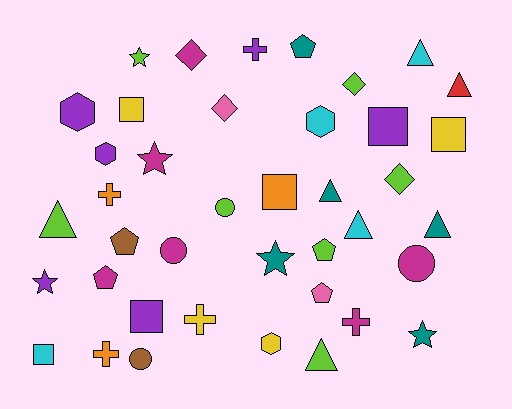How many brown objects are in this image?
There are 2 brown objects.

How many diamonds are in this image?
There are 4 diamonds.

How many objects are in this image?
There are 40 objects.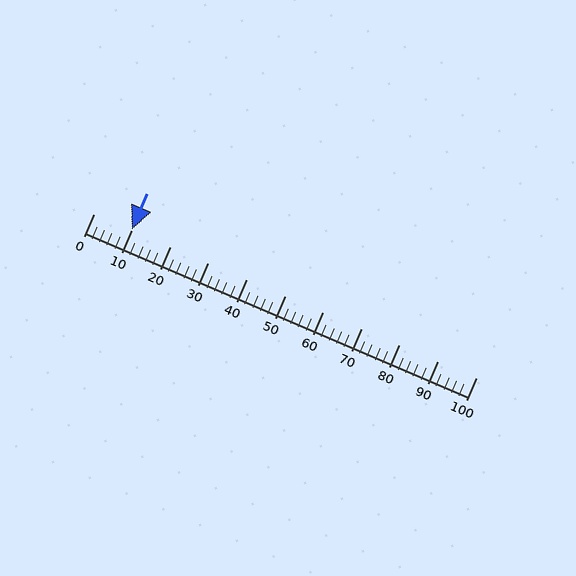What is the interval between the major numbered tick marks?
The major tick marks are spaced 10 units apart.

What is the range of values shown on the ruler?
The ruler shows values from 0 to 100.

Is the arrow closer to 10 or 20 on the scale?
The arrow is closer to 10.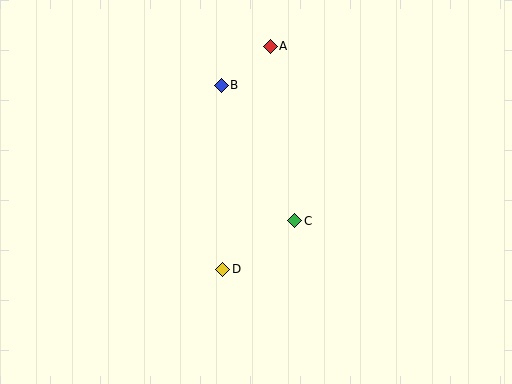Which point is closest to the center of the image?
Point C at (295, 221) is closest to the center.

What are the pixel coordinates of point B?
Point B is at (221, 85).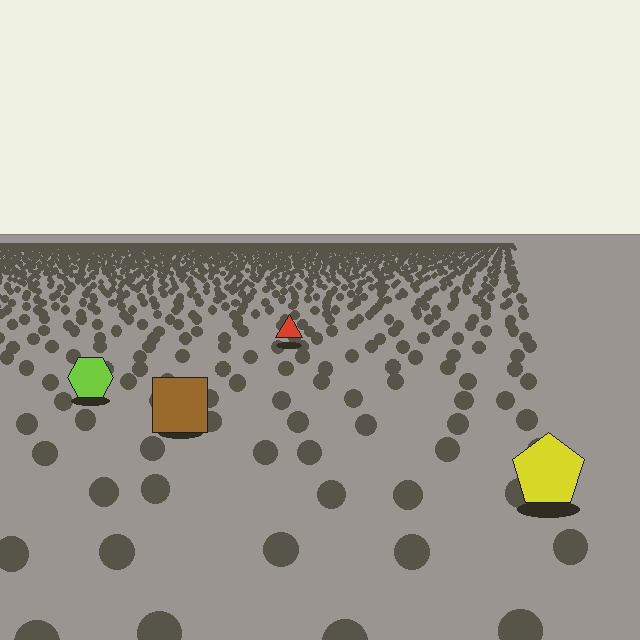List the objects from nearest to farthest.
From nearest to farthest: the yellow pentagon, the brown square, the lime hexagon, the red triangle.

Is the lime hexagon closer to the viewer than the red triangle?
Yes. The lime hexagon is closer — you can tell from the texture gradient: the ground texture is coarser near it.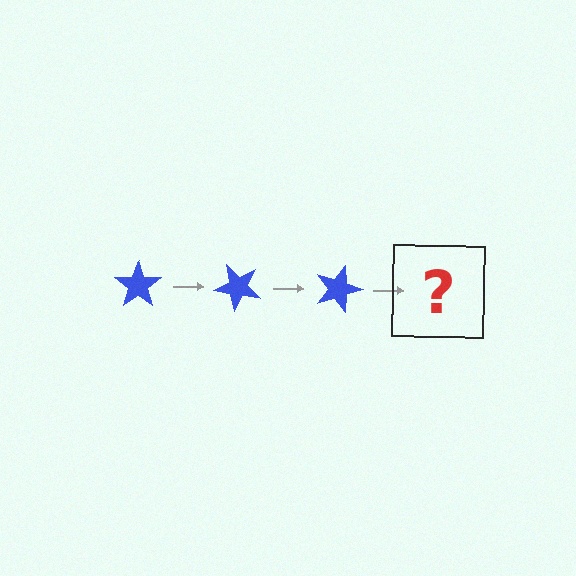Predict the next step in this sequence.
The next step is a blue star rotated 135 degrees.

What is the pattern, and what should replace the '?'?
The pattern is that the star rotates 45 degrees each step. The '?' should be a blue star rotated 135 degrees.